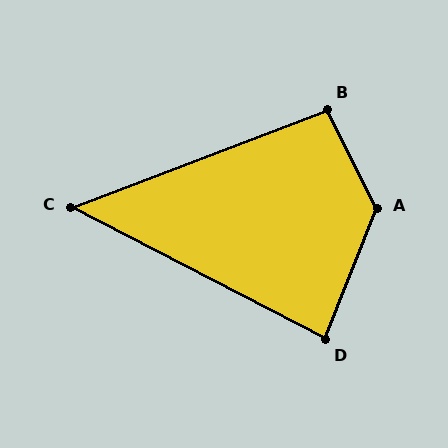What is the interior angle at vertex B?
Approximately 96 degrees (obtuse).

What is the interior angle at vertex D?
Approximately 84 degrees (acute).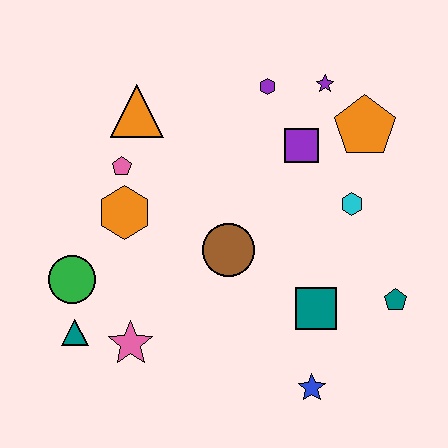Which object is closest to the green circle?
The teal triangle is closest to the green circle.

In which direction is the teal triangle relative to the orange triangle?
The teal triangle is below the orange triangle.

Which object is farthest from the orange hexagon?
The teal pentagon is farthest from the orange hexagon.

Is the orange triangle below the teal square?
No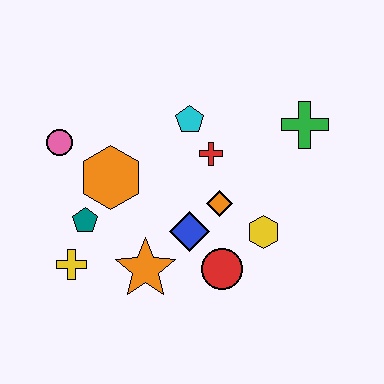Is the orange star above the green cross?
No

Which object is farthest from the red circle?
The pink circle is farthest from the red circle.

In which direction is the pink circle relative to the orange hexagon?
The pink circle is to the left of the orange hexagon.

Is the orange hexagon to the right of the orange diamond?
No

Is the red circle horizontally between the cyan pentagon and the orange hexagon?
No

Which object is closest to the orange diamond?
The blue diamond is closest to the orange diamond.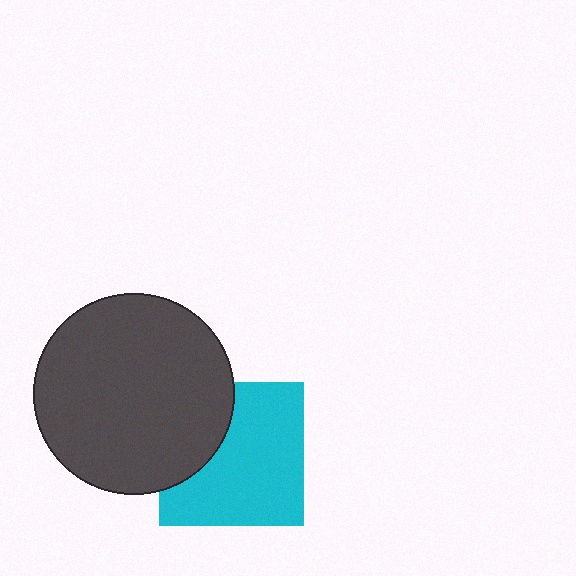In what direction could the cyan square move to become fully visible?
The cyan square could move right. That would shift it out from behind the dark gray circle entirely.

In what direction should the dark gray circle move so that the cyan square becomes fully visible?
The dark gray circle should move left. That is the shortest direction to clear the overlap and leave the cyan square fully visible.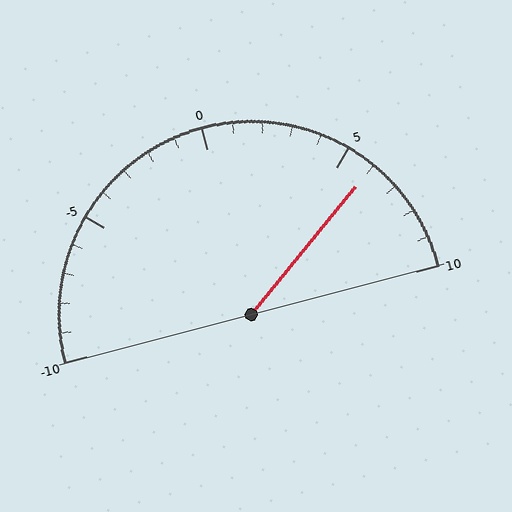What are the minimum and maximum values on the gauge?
The gauge ranges from -10 to 10.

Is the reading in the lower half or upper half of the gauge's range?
The reading is in the upper half of the range (-10 to 10).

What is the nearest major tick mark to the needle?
The nearest major tick mark is 5.